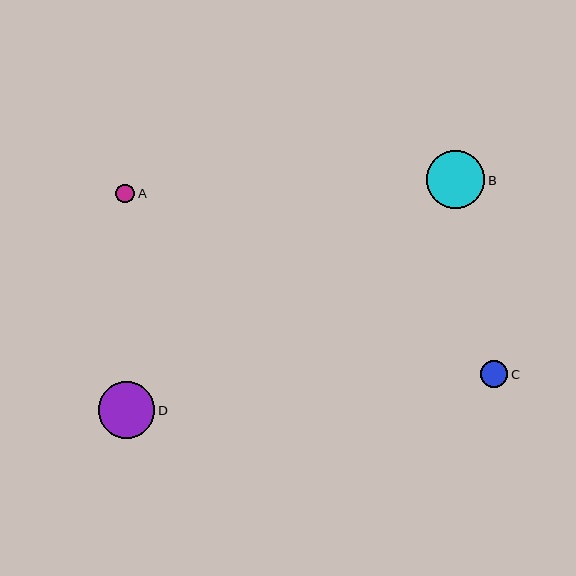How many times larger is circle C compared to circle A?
Circle C is approximately 1.4 times the size of circle A.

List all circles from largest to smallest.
From largest to smallest: B, D, C, A.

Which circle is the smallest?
Circle A is the smallest with a size of approximately 19 pixels.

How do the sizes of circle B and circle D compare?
Circle B and circle D are approximately the same size.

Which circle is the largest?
Circle B is the largest with a size of approximately 58 pixels.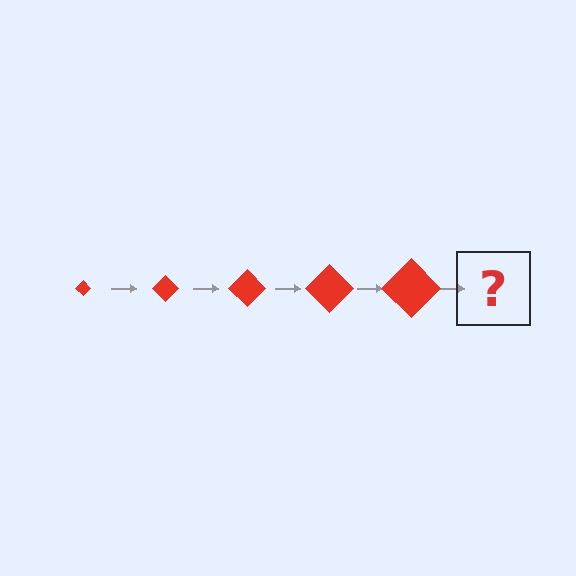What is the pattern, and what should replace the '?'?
The pattern is that the diamond gets progressively larger each step. The '?' should be a red diamond, larger than the previous one.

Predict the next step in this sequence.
The next step is a red diamond, larger than the previous one.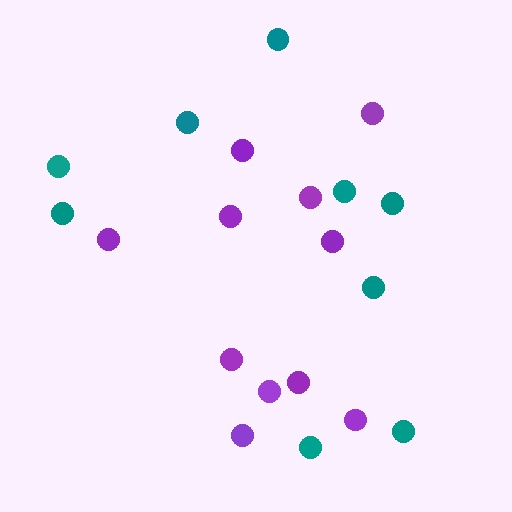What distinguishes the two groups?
There are 2 groups: one group of teal circles (9) and one group of purple circles (11).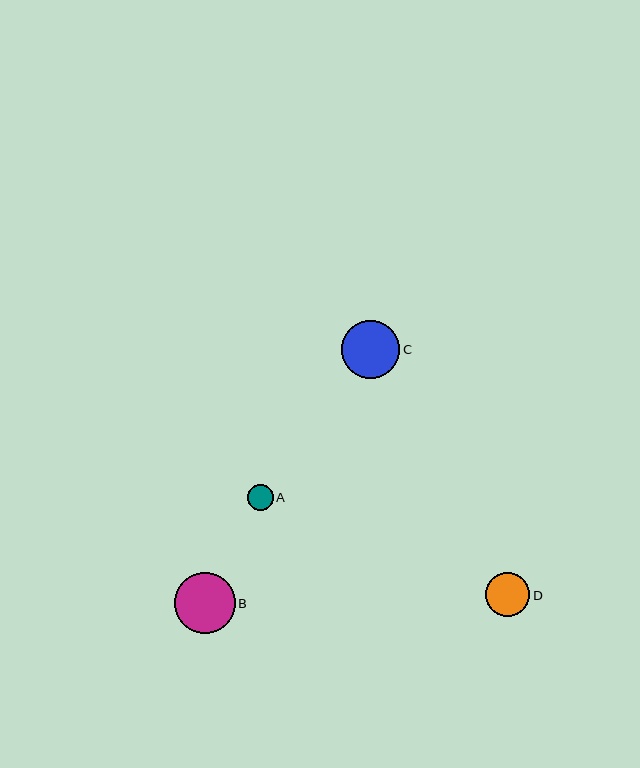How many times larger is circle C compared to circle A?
Circle C is approximately 2.3 times the size of circle A.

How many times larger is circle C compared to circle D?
Circle C is approximately 1.3 times the size of circle D.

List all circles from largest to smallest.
From largest to smallest: B, C, D, A.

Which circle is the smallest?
Circle A is the smallest with a size of approximately 26 pixels.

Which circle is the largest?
Circle B is the largest with a size of approximately 61 pixels.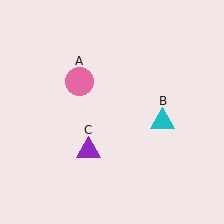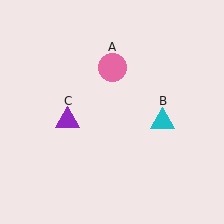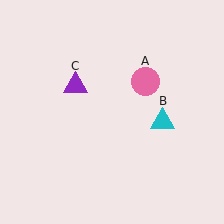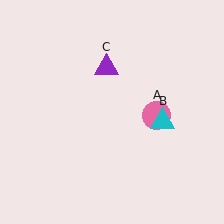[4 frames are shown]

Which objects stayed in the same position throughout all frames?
Cyan triangle (object B) remained stationary.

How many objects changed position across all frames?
2 objects changed position: pink circle (object A), purple triangle (object C).